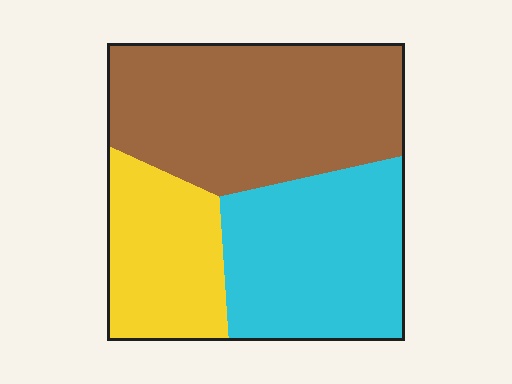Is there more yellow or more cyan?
Cyan.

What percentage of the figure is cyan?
Cyan takes up about one third (1/3) of the figure.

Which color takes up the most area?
Brown, at roughly 45%.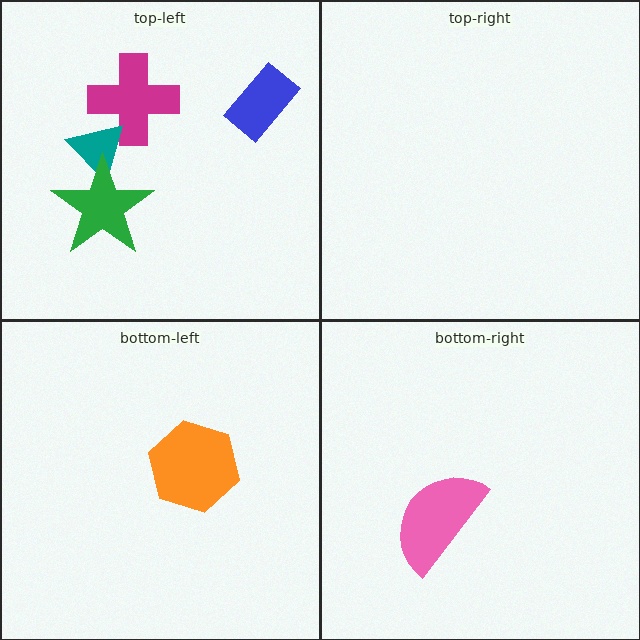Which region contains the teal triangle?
The top-left region.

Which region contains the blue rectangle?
The top-left region.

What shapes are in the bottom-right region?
The pink semicircle.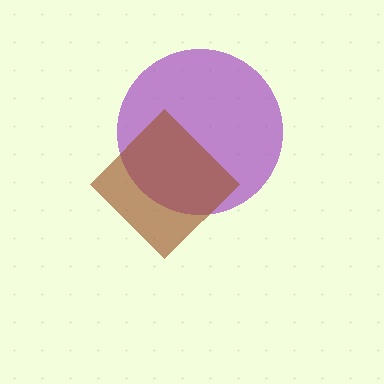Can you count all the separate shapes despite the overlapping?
Yes, there are 2 separate shapes.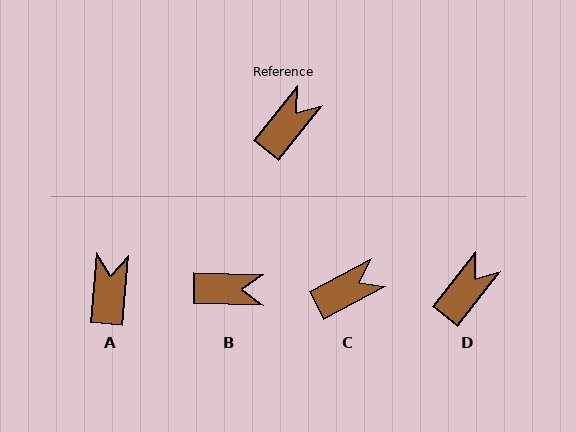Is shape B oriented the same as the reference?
No, it is off by about 53 degrees.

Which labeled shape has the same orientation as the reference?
D.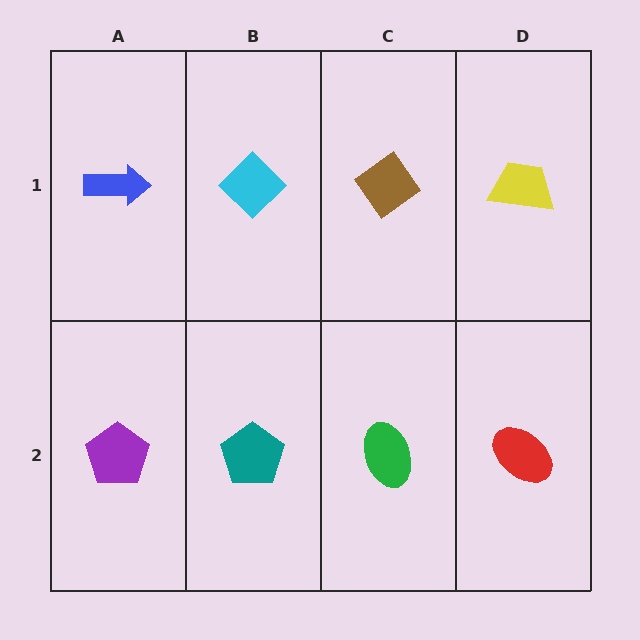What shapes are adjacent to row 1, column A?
A purple pentagon (row 2, column A), a cyan diamond (row 1, column B).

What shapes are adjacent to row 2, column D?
A yellow trapezoid (row 1, column D), a green ellipse (row 2, column C).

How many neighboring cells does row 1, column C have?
3.